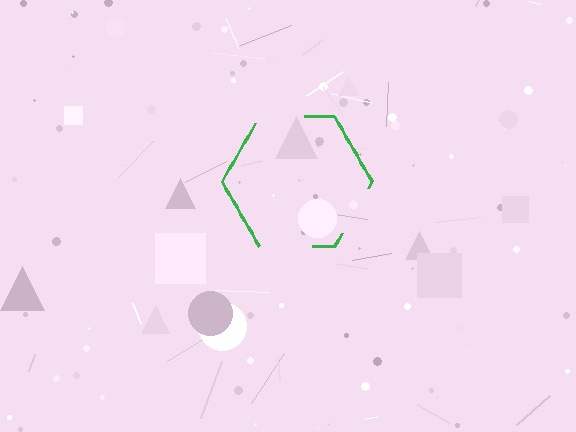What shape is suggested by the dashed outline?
The dashed outline suggests a hexagon.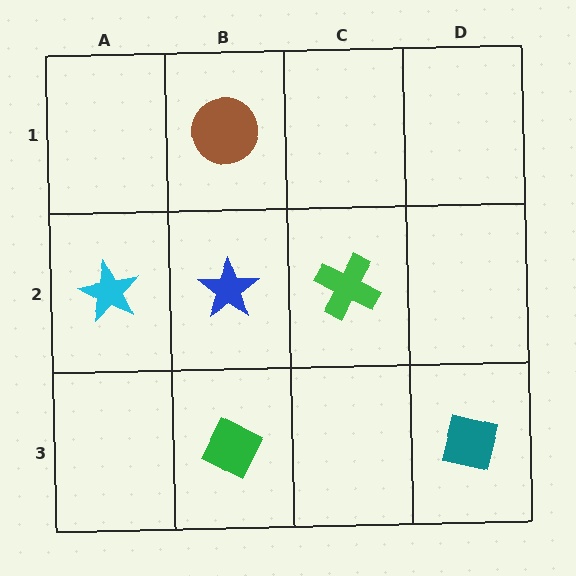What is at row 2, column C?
A green cross.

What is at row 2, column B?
A blue star.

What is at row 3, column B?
A green diamond.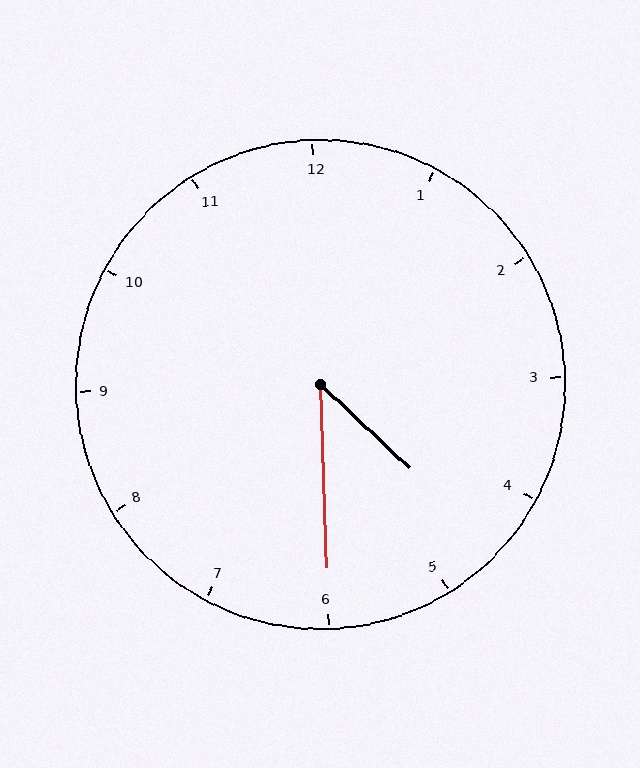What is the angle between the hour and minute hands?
Approximately 45 degrees.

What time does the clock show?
4:30.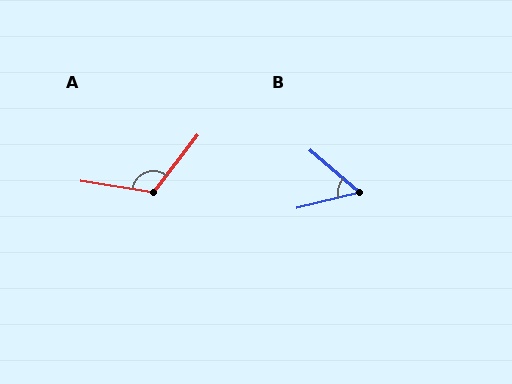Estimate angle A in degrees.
Approximately 119 degrees.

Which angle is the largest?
A, at approximately 119 degrees.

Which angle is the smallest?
B, at approximately 55 degrees.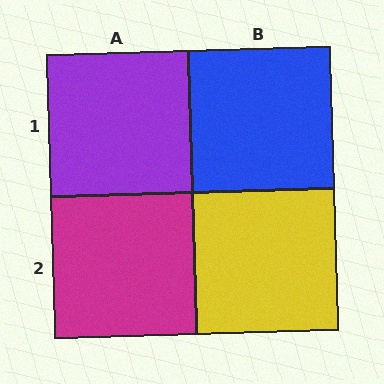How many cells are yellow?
1 cell is yellow.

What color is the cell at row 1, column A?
Purple.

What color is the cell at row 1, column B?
Blue.